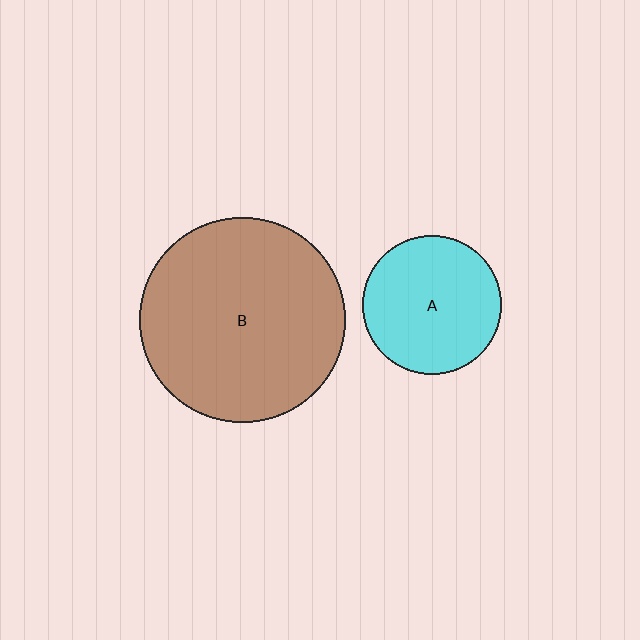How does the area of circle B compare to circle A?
Approximately 2.2 times.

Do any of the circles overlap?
No, none of the circles overlap.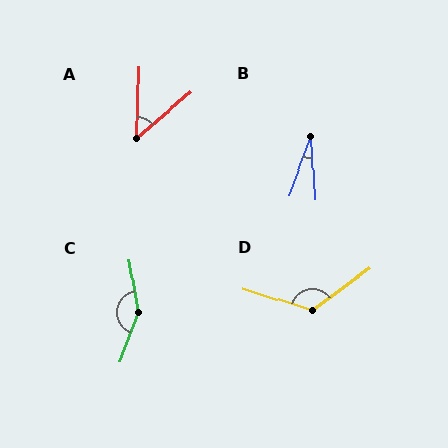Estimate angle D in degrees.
Approximately 126 degrees.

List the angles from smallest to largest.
B (24°), A (48°), D (126°), C (150°).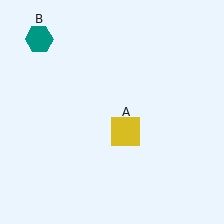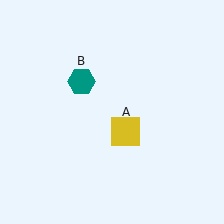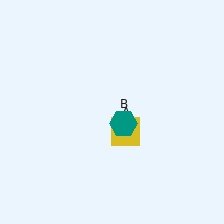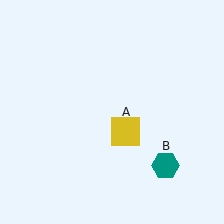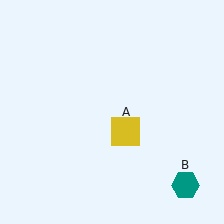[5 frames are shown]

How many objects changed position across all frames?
1 object changed position: teal hexagon (object B).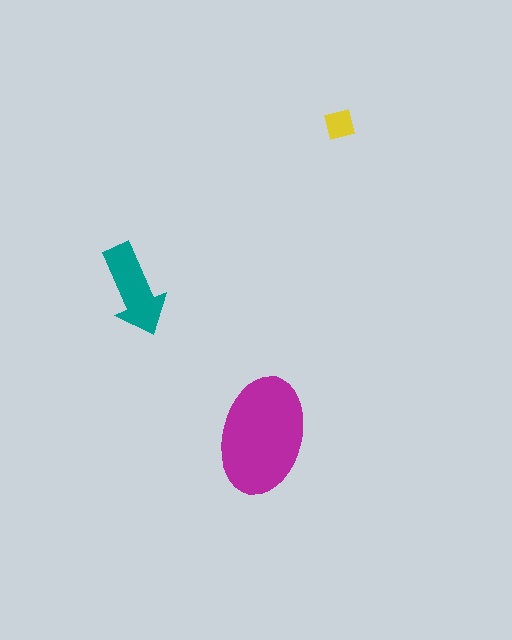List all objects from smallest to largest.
The yellow square, the teal arrow, the magenta ellipse.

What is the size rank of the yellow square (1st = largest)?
3rd.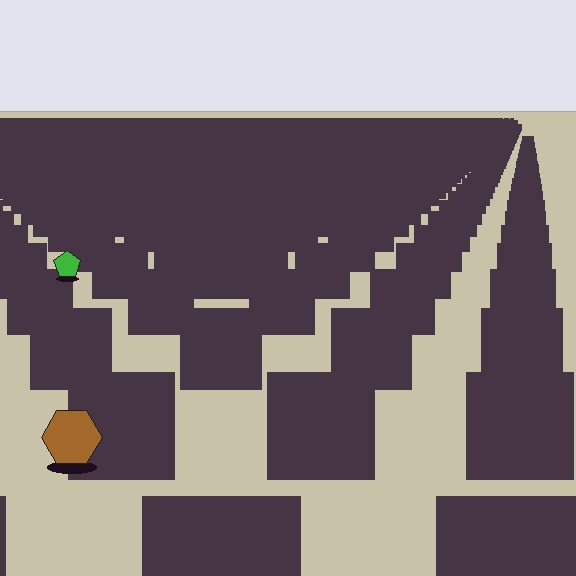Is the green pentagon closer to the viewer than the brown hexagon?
No. The brown hexagon is closer — you can tell from the texture gradient: the ground texture is coarser near it.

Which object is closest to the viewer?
The brown hexagon is closest. The texture marks near it are larger and more spread out.